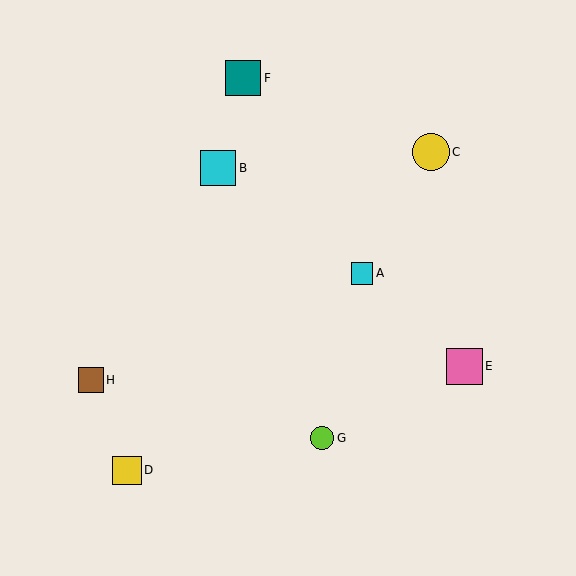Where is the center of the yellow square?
The center of the yellow square is at (127, 470).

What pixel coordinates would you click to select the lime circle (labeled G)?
Click at (322, 438) to select the lime circle G.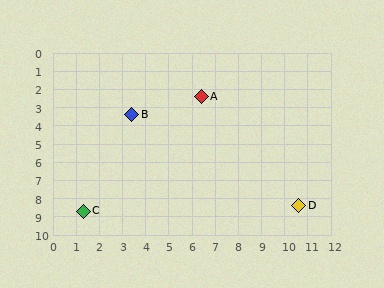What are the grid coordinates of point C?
Point C is at approximately (1.3, 8.7).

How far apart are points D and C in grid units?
Points D and C are about 9.3 grid units apart.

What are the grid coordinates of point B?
Point B is at approximately (3.4, 3.4).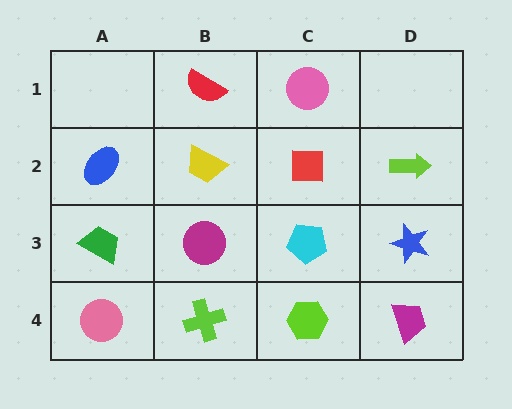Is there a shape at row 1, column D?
No, that cell is empty.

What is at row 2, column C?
A red square.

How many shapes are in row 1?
2 shapes.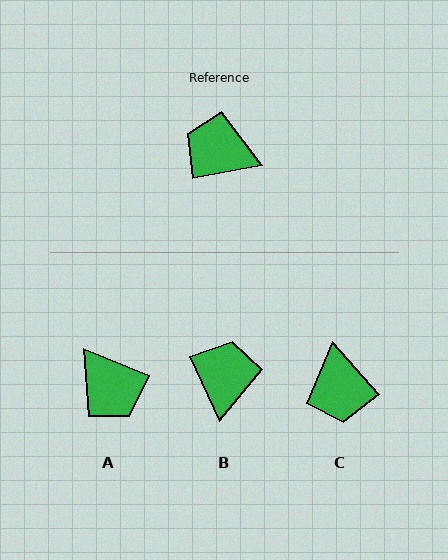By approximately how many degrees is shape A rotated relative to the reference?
Approximately 147 degrees counter-clockwise.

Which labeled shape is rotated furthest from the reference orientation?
A, about 147 degrees away.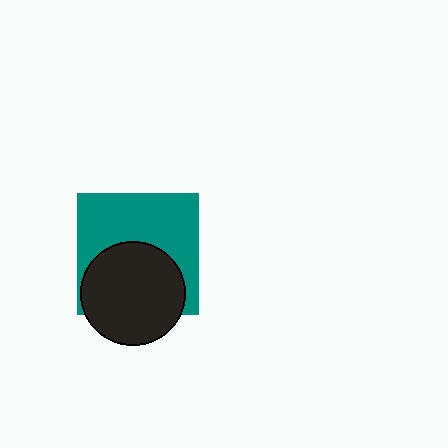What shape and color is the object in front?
The object in front is a black circle.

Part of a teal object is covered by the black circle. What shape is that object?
It is a square.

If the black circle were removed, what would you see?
You would see the complete teal square.